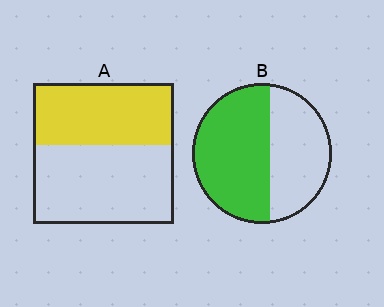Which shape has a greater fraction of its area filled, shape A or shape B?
Shape B.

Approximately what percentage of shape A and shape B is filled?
A is approximately 45% and B is approximately 55%.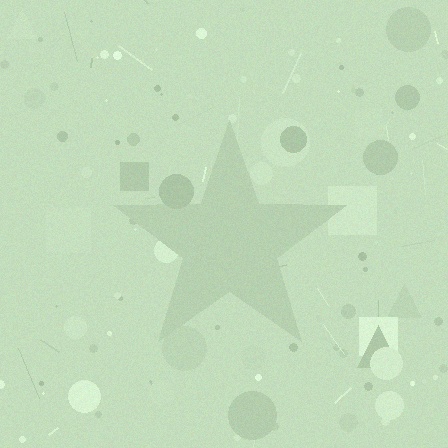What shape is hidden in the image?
A star is hidden in the image.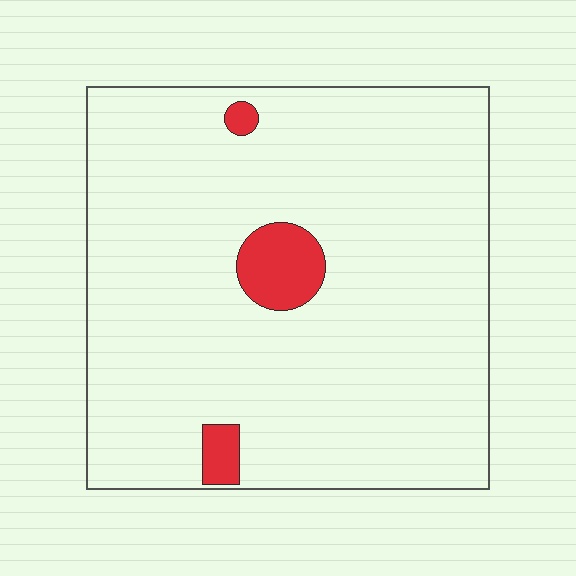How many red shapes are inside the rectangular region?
3.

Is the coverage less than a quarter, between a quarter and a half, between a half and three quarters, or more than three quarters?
Less than a quarter.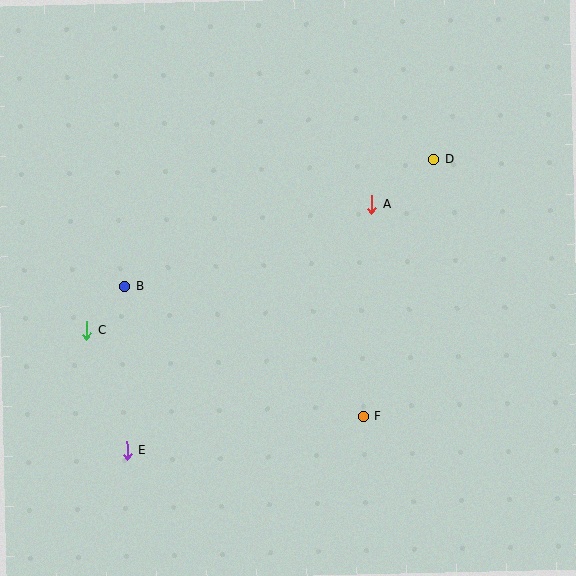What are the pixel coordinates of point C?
Point C is at (87, 331).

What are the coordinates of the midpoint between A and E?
The midpoint between A and E is at (249, 327).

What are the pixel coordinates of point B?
Point B is at (125, 286).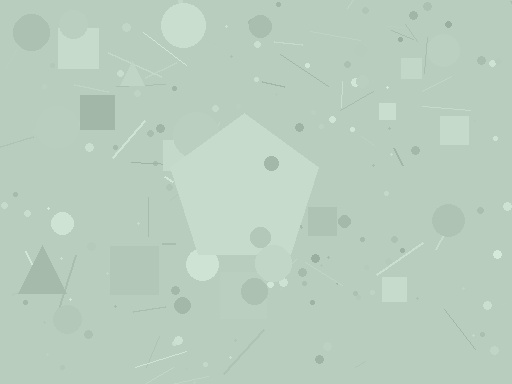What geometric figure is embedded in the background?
A pentagon is embedded in the background.